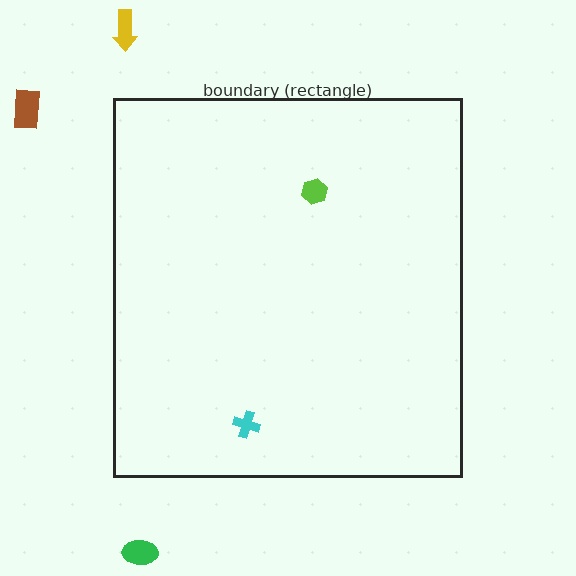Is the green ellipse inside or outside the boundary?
Outside.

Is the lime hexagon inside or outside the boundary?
Inside.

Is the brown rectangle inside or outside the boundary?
Outside.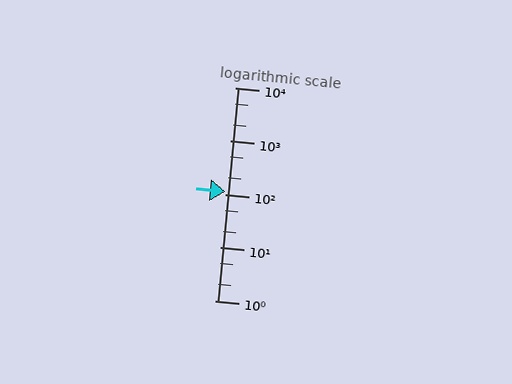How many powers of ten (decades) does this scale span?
The scale spans 4 decades, from 1 to 10000.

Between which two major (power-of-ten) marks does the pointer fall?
The pointer is between 100 and 1000.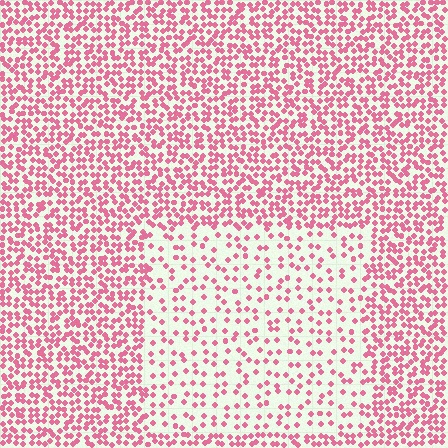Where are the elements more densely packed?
The elements are more densely packed outside the rectangle boundary.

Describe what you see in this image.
The image contains small pink elements arranged at two different densities. A rectangle-shaped region is visible where the elements are less densely packed than the surrounding area.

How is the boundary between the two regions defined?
The boundary is defined by a change in element density (approximately 2.3x ratio). All elements are the same color, size, and shape.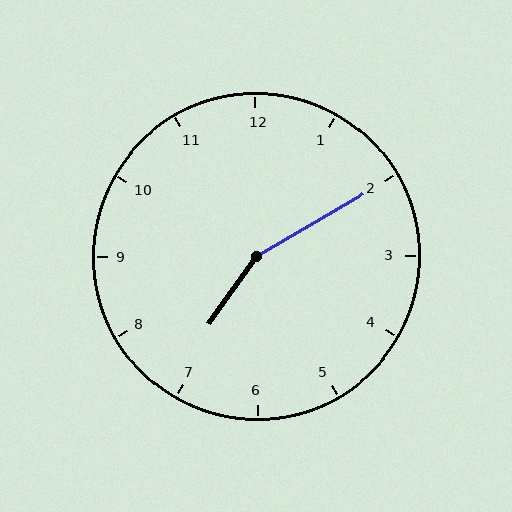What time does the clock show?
7:10.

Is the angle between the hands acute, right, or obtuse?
It is obtuse.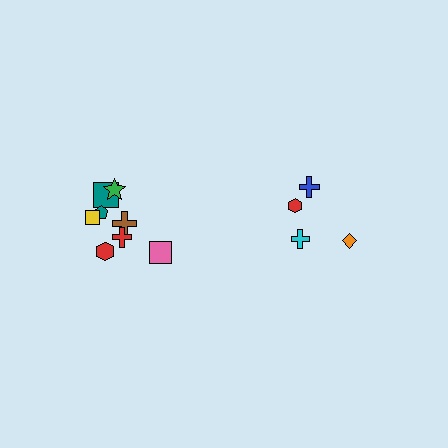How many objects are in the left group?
There are 8 objects.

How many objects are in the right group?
There are 4 objects.